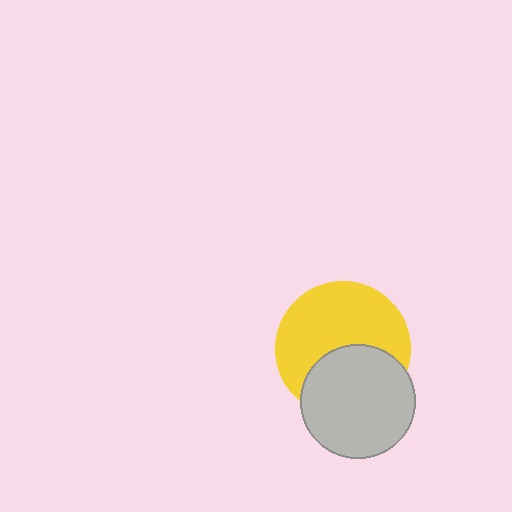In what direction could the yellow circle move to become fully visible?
The yellow circle could move up. That would shift it out from behind the light gray circle entirely.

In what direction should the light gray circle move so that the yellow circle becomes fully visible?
The light gray circle should move down. That is the shortest direction to clear the overlap and leave the yellow circle fully visible.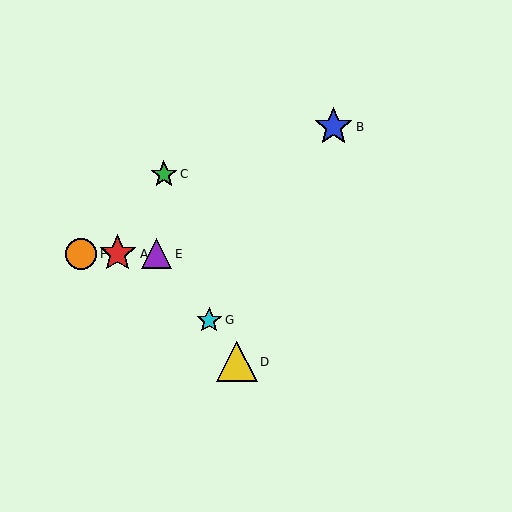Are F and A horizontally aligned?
Yes, both are at y≈254.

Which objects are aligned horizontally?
Objects A, E, F are aligned horizontally.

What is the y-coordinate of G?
Object G is at y≈320.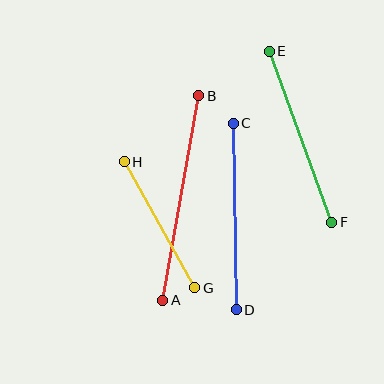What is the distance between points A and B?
The distance is approximately 207 pixels.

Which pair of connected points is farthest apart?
Points A and B are farthest apart.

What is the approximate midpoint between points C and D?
The midpoint is at approximately (235, 217) pixels.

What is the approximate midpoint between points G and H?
The midpoint is at approximately (159, 225) pixels.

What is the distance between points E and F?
The distance is approximately 183 pixels.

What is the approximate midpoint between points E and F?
The midpoint is at approximately (301, 137) pixels.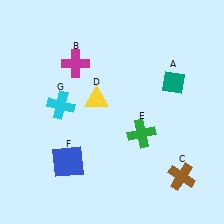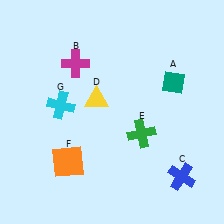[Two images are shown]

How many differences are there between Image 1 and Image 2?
There are 2 differences between the two images.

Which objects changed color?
C changed from brown to blue. F changed from blue to orange.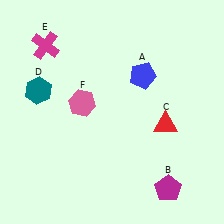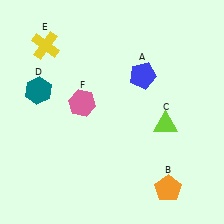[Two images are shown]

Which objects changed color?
B changed from magenta to orange. C changed from red to lime. E changed from magenta to yellow.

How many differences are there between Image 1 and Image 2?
There are 3 differences between the two images.